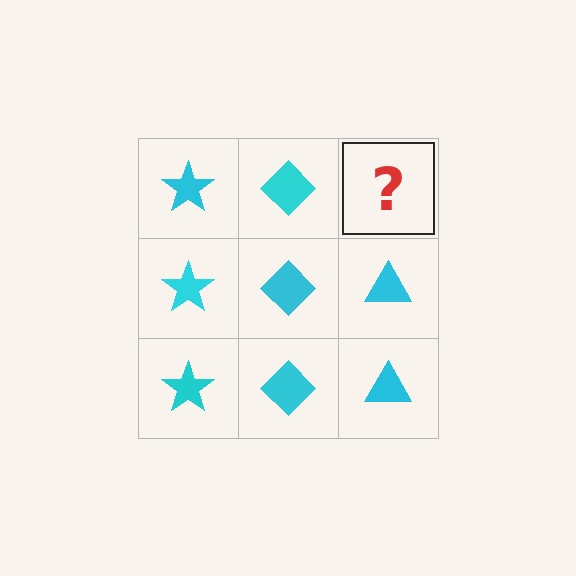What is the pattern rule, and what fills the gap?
The rule is that each column has a consistent shape. The gap should be filled with a cyan triangle.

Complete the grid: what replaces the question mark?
The question mark should be replaced with a cyan triangle.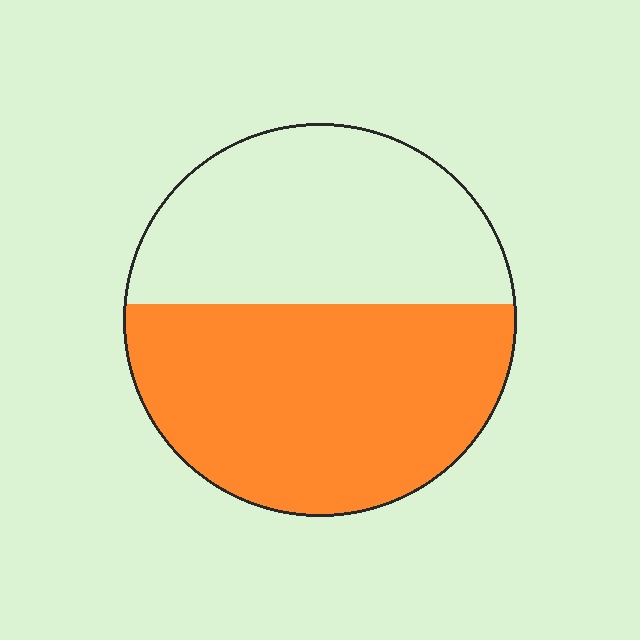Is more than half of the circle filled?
Yes.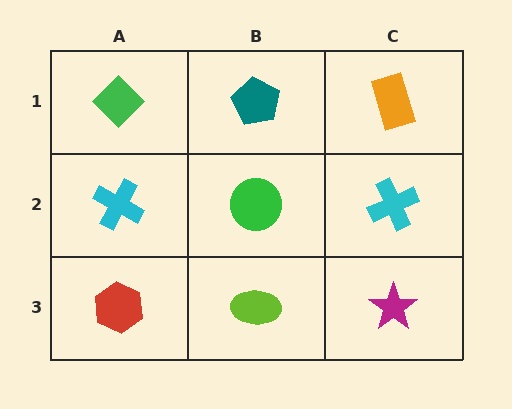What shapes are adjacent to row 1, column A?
A cyan cross (row 2, column A), a teal pentagon (row 1, column B).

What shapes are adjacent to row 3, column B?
A green circle (row 2, column B), a red hexagon (row 3, column A), a magenta star (row 3, column C).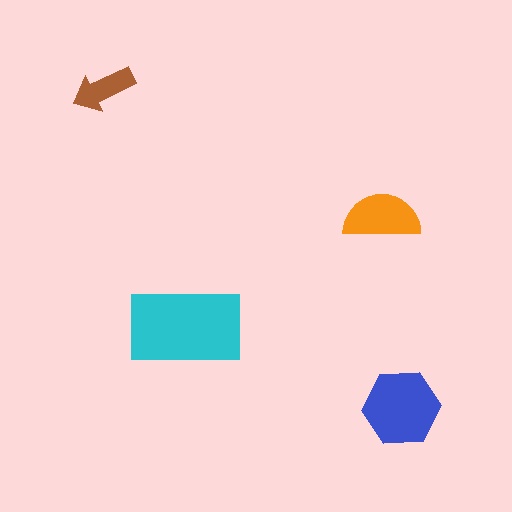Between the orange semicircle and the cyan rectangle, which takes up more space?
The cyan rectangle.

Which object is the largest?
The cyan rectangle.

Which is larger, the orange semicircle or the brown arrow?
The orange semicircle.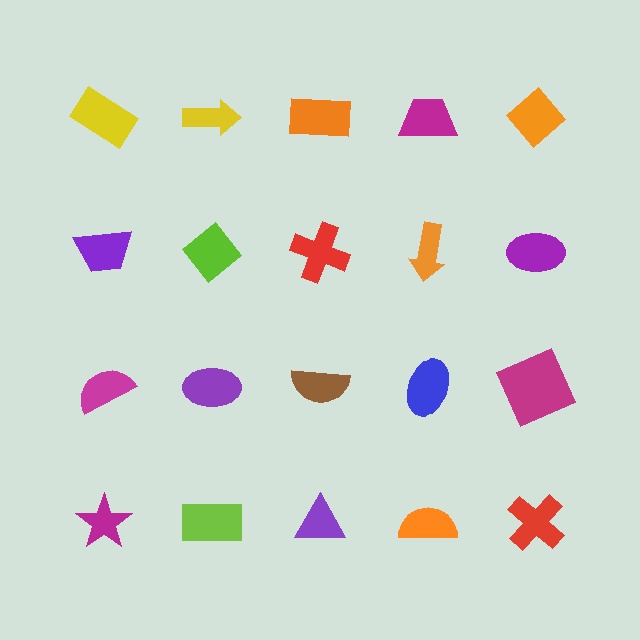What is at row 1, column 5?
An orange diamond.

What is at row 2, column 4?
An orange arrow.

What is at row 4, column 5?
A red cross.